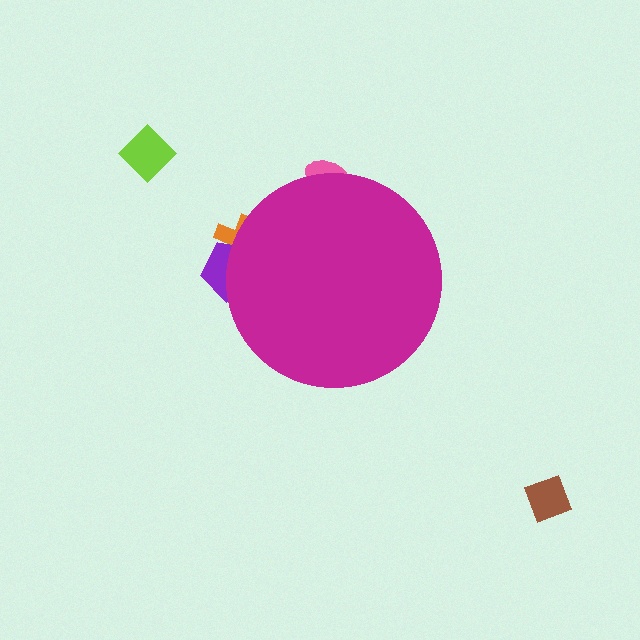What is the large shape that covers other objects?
A magenta circle.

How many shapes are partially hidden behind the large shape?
3 shapes are partially hidden.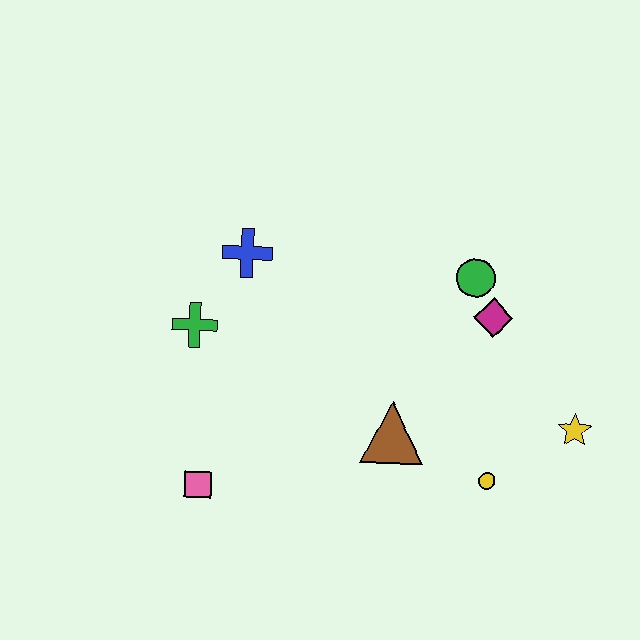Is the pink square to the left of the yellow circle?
Yes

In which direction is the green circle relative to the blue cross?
The green circle is to the right of the blue cross.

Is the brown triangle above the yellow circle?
Yes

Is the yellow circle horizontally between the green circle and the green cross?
No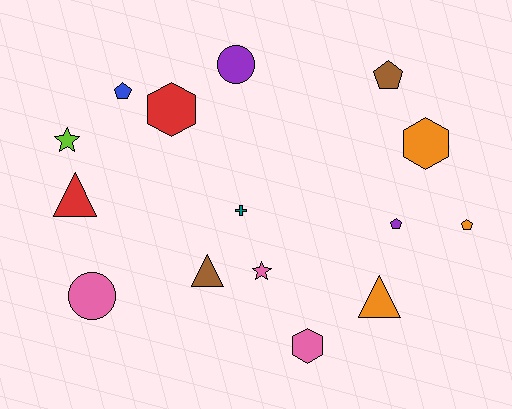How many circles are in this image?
There are 2 circles.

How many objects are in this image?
There are 15 objects.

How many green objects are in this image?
There are no green objects.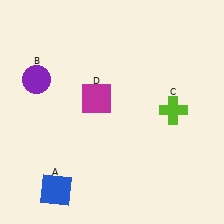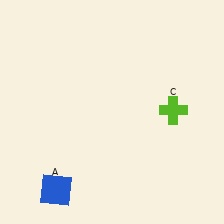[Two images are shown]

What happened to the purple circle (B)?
The purple circle (B) was removed in Image 2. It was in the top-left area of Image 1.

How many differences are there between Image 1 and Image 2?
There are 2 differences between the two images.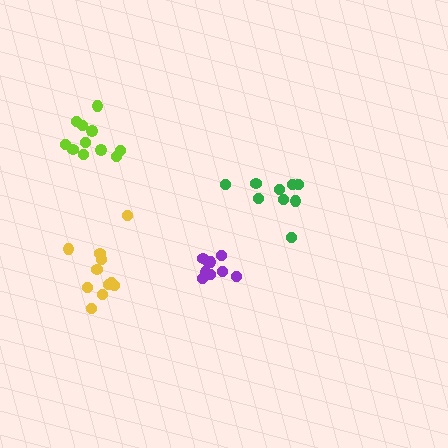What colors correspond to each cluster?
The clusters are colored: green, purple, lime, yellow.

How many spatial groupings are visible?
There are 4 spatial groupings.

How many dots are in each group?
Group 1: 9 dots, Group 2: 10 dots, Group 3: 11 dots, Group 4: 11 dots (41 total).